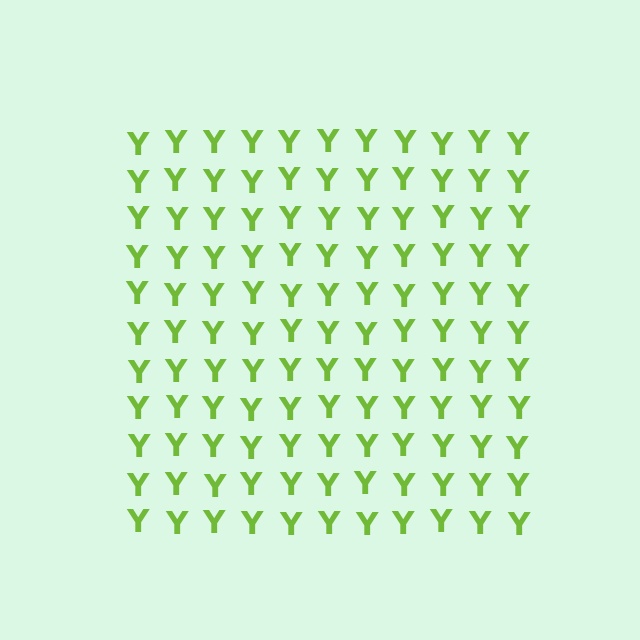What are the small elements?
The small elements are letter Y's.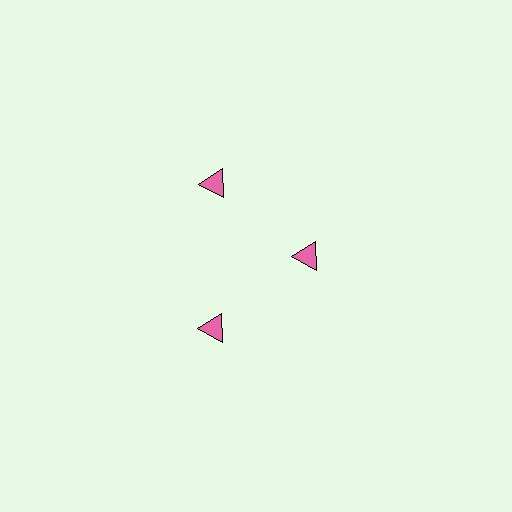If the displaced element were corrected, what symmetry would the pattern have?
It would have 3-fold rotational symmetry — the pattern would map onto itself every 120 degrees.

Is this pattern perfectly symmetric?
No. The 3 pink triangles are arranged in a ring, but one element near the 3 o'clock position is pulled inward toward the center, breaking the 3-fold rotational symmetry.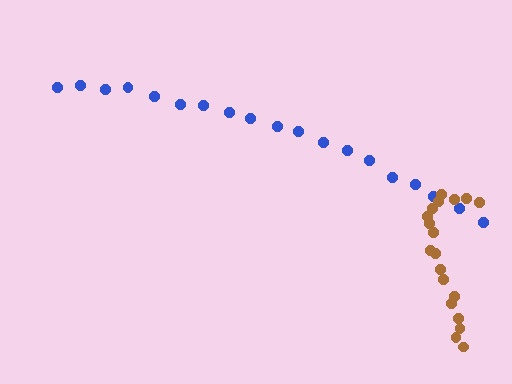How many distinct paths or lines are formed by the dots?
There are 2 distinct paths.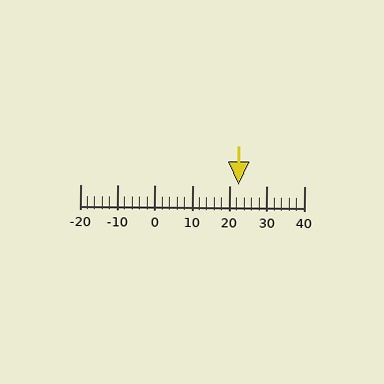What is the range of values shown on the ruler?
The ruler shows values from -20 to 40.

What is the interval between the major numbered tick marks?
The major tick marks are spaced 10 units apart.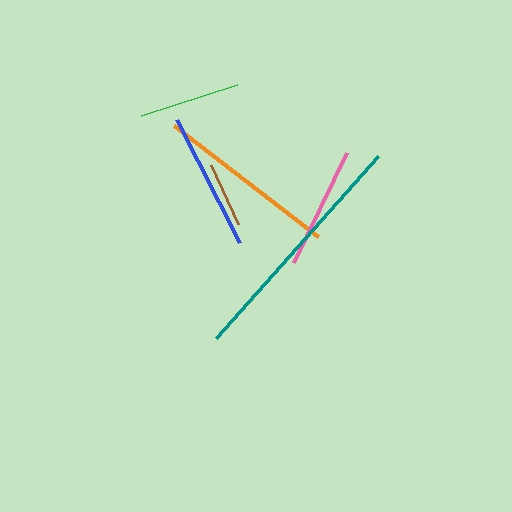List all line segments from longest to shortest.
From longest to shortest: teal, orange, blue, pink, green, brown.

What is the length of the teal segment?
The teal segment is approximately 244 pixels long.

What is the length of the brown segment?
The brown segment is approximately 65 pixels long.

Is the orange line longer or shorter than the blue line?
The orange line is longer than the blue line.